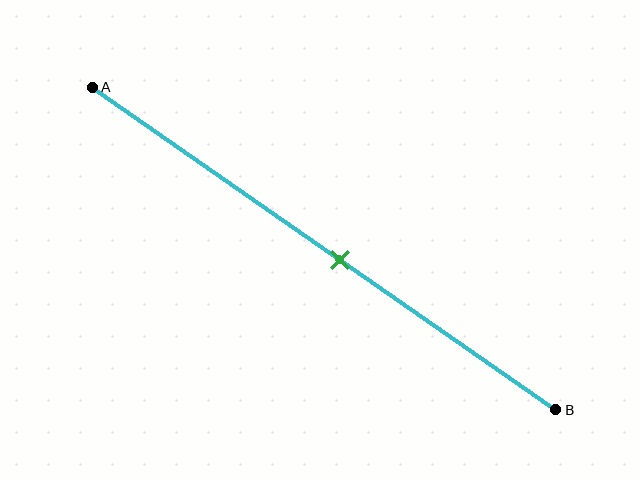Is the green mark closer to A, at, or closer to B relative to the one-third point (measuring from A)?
The green mark is closer to point B than the one-third point of segment AB.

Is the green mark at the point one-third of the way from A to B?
No, the mark is at about 55% from A, not at the 33% one-third point.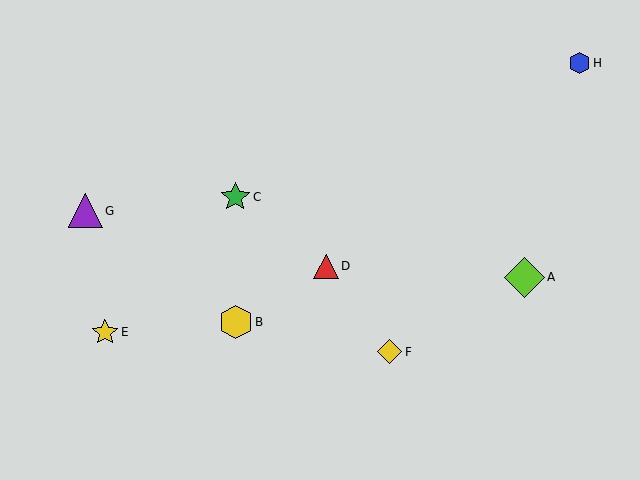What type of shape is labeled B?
Shape B is a yellow hexagon.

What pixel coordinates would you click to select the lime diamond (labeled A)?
Click at (525, 277) to select the lime diamond A.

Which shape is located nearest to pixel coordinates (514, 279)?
The lime diamond (labeled A) at (525, 277) is nearest to that location.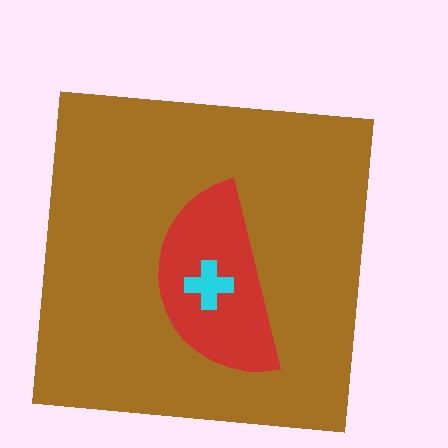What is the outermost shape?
The brown square.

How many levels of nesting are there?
3.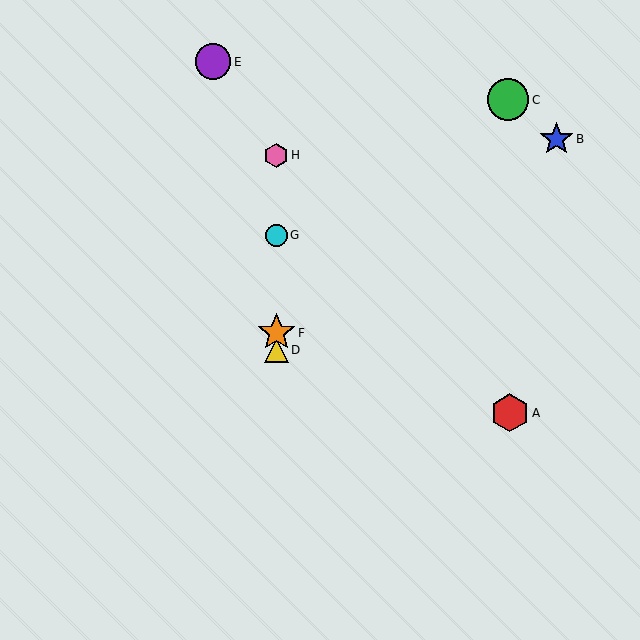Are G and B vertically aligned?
No, G is at x≈276 and B is at x≈557.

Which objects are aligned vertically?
Objects D, F, G, H are aligned vertically.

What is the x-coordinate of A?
Object A is at x≈510.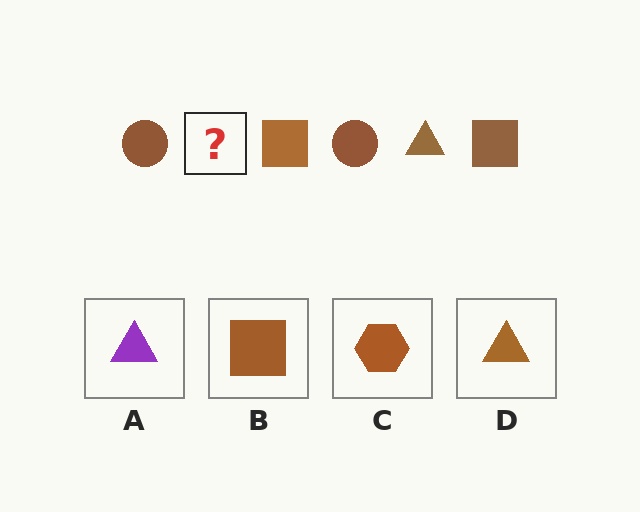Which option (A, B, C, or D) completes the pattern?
D.